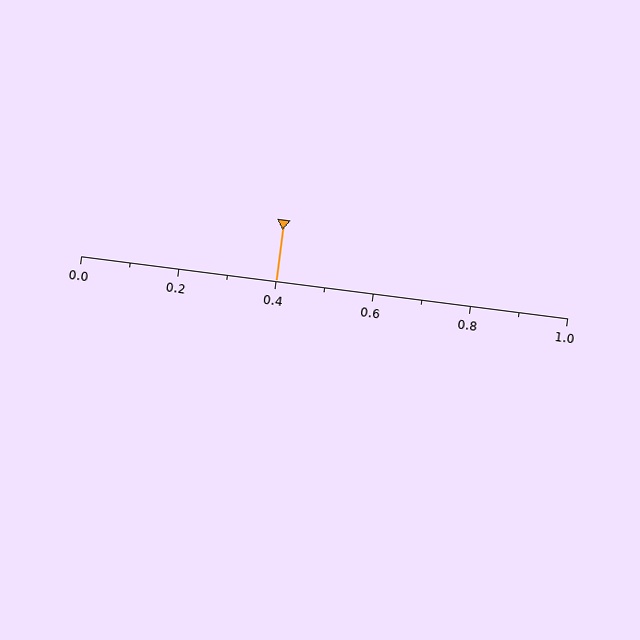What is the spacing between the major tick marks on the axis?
The major ticks are spaced 0.2 apart.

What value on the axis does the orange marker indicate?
The marker indicates approximately 0.4.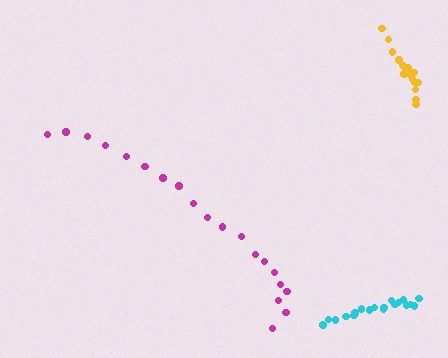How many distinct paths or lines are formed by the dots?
There are 3 distinct paths.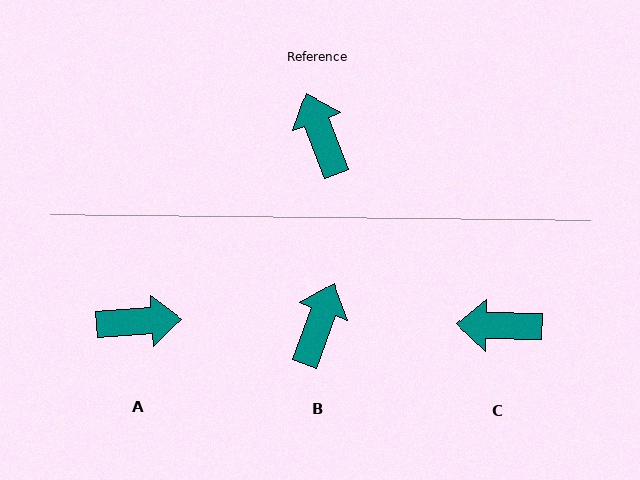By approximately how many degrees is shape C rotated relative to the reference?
Approximately 68 degrees counter-clockwise.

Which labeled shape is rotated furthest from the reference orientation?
A, about 107 degrees away.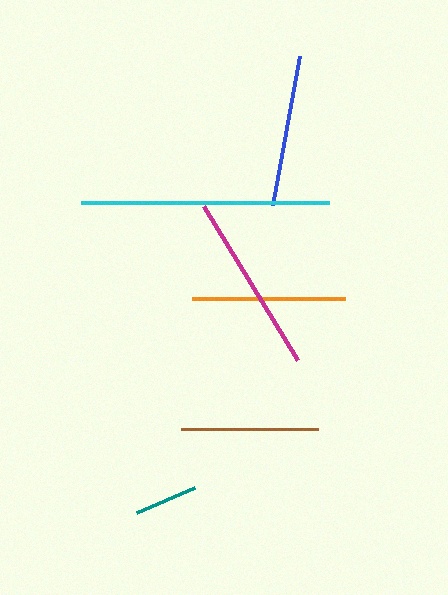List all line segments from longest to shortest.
From longest to shortest: cyan, magenta, orange, blue, brown, teal.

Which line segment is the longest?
The cyan line is the longest at approximately 248 pixels.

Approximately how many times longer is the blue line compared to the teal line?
The blue line is approximately 2.4 times the length of the teal line.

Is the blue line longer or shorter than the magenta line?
The magenta line is longer than the blue line.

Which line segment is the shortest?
The teal line is the shortest at approximately 64 pixels.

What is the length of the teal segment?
The teal segment is approximately 64 pixels long.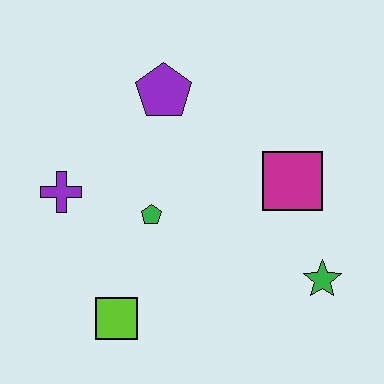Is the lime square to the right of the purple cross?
Yes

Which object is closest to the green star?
The magenta square is closest to the green star.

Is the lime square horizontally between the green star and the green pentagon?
No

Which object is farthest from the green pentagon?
The green star is farthest from the green pentagon.